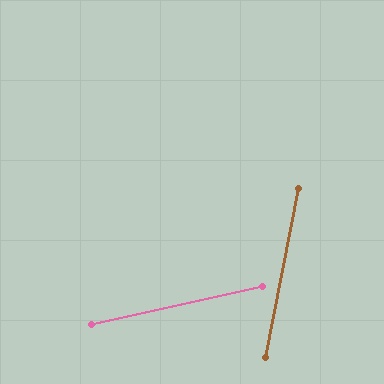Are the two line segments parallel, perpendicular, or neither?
Neither parallel nor perpendicular — they differ by about 66°.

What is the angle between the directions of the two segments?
Approximately 66 degrees.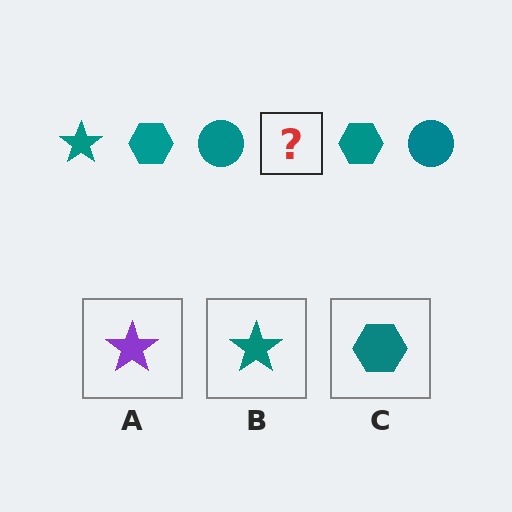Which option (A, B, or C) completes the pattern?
B.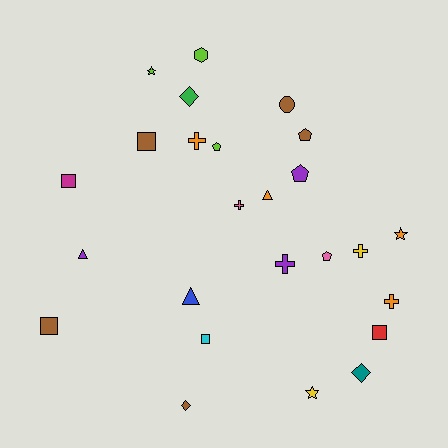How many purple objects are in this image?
There are 3 purple objects.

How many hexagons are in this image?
There is 1 hexagon.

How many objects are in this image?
There are 25 objects.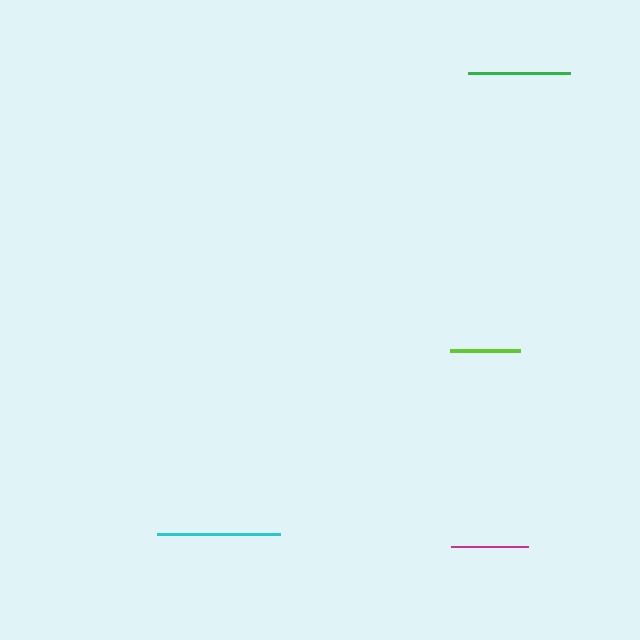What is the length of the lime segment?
The lime segment is approximately 70 pixels long.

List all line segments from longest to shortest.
From longest to shortest: cyan, green, magenta, lime.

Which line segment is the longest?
The cyan line is the longest at approximately 123 pixels.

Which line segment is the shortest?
The lime line is the shortest at approximately 70 pixels.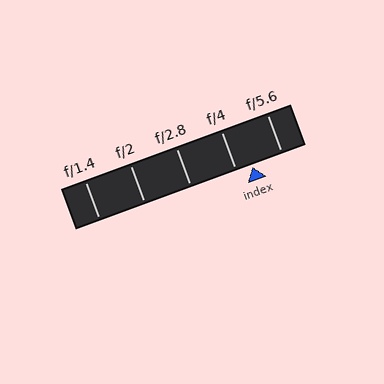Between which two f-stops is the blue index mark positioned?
The index mark is between f/4 and f/5.6.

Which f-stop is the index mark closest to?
The index mark is closest to f/4.